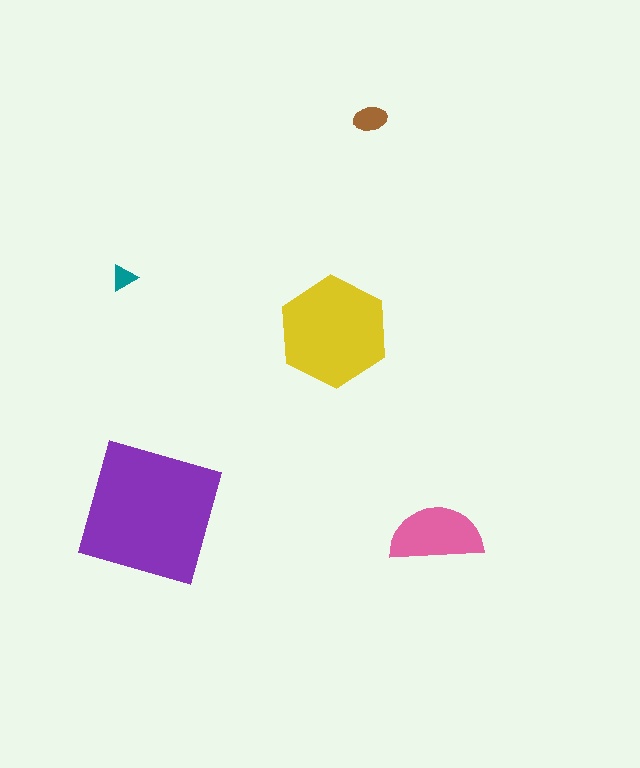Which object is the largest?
The purple square.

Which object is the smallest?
The teal triangle.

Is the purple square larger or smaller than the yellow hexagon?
Larger.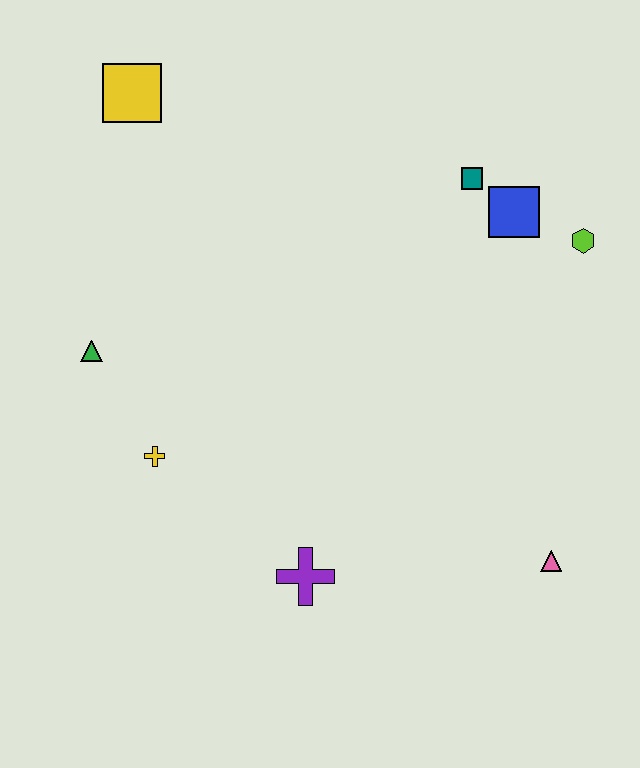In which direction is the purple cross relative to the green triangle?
The purple cross is below the green triangle.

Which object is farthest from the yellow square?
The pink triangle is farthest from the yellow square.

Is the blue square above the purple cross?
Yes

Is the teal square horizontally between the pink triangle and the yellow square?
Yes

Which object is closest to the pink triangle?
The purple cross is closest to the pink triangle.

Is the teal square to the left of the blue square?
Yes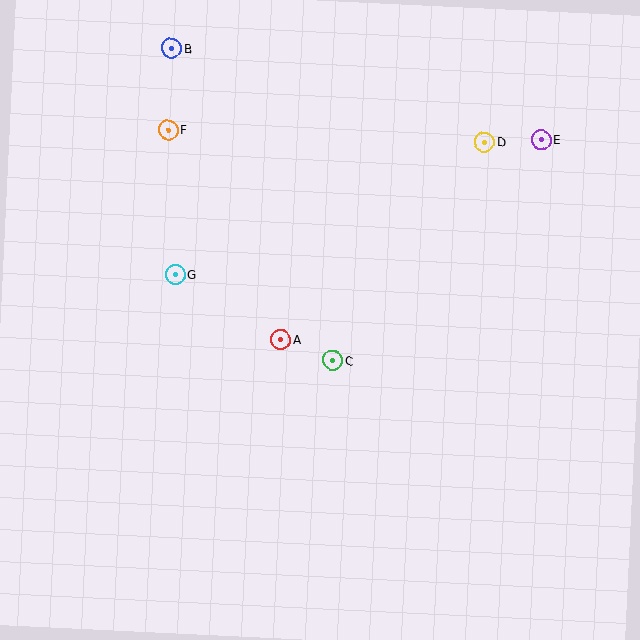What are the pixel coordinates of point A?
Point A is at (281, 339).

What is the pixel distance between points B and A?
The distance between B and A is 311 pixels.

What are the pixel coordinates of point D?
Point D is at (484, 142).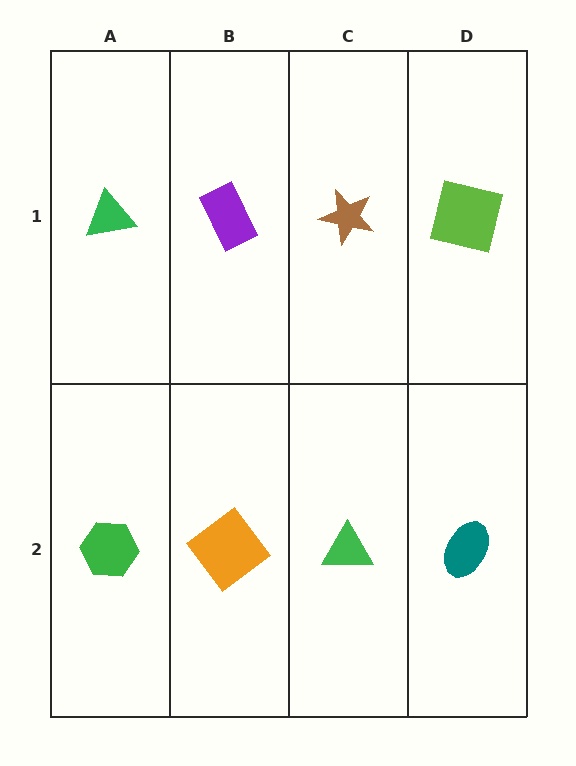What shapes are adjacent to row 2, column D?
A lime square (row 1, column D), a green triangle (row 2, column C).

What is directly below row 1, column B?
An orange diamond.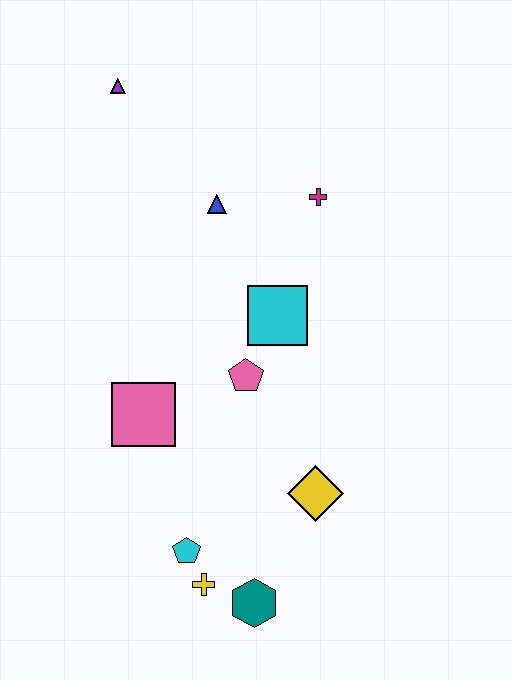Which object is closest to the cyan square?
The pink pentagon is closest to the cyan square.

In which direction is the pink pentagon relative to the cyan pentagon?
The pink pentagon is above the cyan pentagon.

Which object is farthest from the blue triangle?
The teal hexagon is farthest from the blue triangle.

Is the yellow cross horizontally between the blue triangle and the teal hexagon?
No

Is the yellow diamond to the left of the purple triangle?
No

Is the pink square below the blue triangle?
Yes